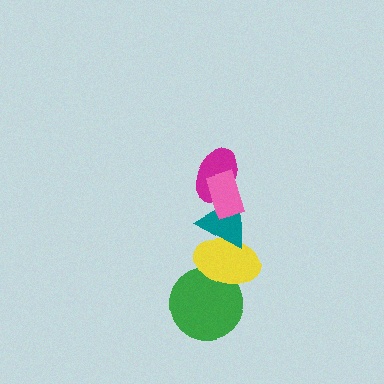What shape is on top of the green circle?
The yellow ellipse is on top of the green circle.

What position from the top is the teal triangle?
The teal triangle is 3rd from the top.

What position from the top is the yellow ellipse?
The yellow ellipse is 4th from the top.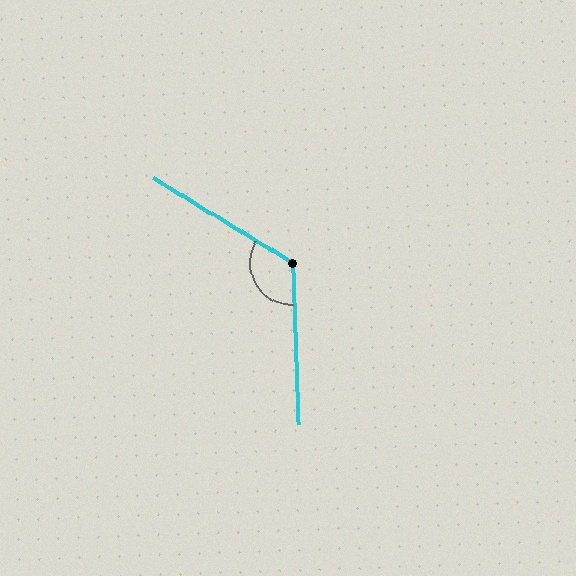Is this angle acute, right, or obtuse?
It is obtuse.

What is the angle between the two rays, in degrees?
Approximately 123 degrees.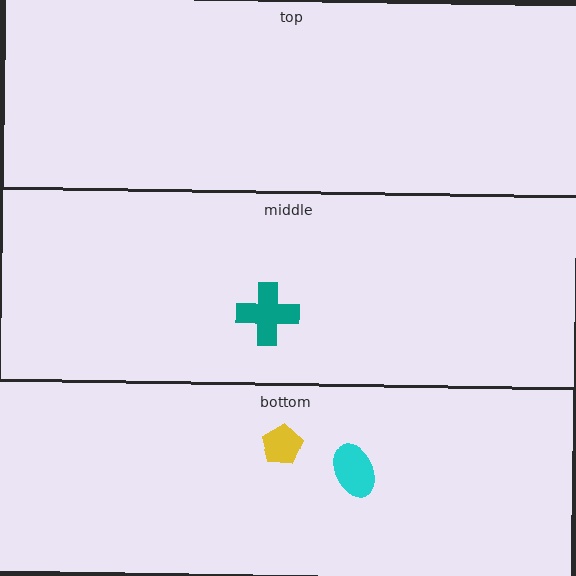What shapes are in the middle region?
The teal cross.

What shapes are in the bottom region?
The yellow pentagon, the cyan ellipse.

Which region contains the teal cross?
The middle region.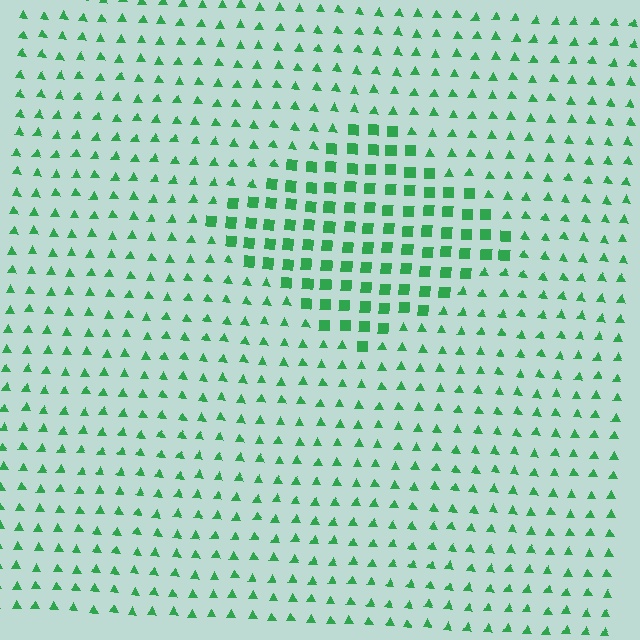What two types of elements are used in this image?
The image uses squares inside the diamond region and triangles outside it.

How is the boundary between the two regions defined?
The boundary is defined by a change in element shape: squares inside vs. triangles outside. All elements share the same color and spacing.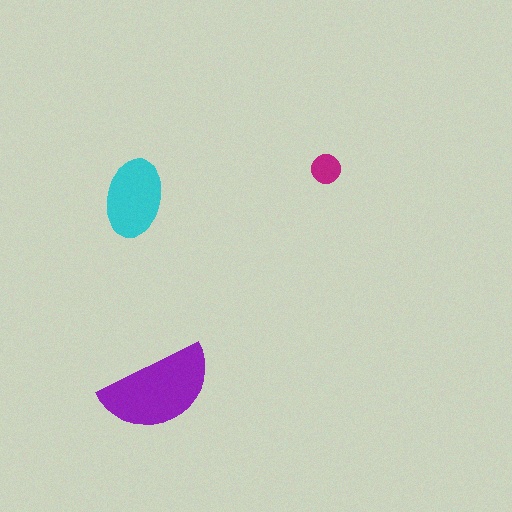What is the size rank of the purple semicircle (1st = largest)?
1st.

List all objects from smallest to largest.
The magenta circle, the cyan ellipse, the purple semicircle.